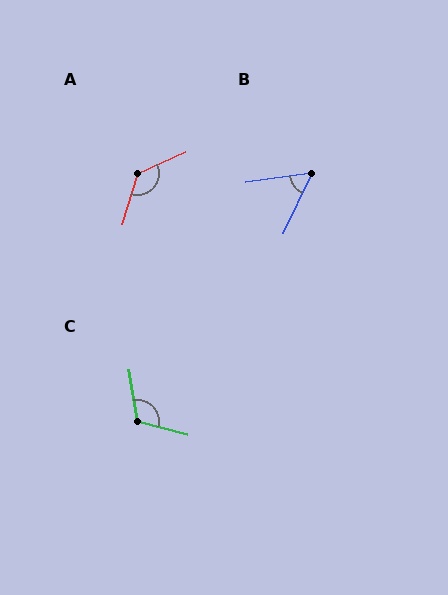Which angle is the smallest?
B, at approximately 57 degrees.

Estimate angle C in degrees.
Approximately 114 degrees.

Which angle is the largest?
A, at approximately 132 degrees.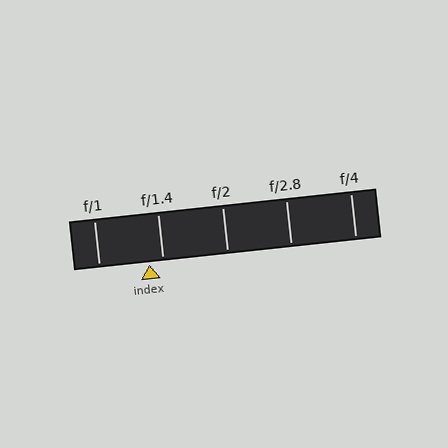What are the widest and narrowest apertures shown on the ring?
The widest aperture shown is f/1 and the narrowest is f/4.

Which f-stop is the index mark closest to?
The index mark is closest to f/1.4.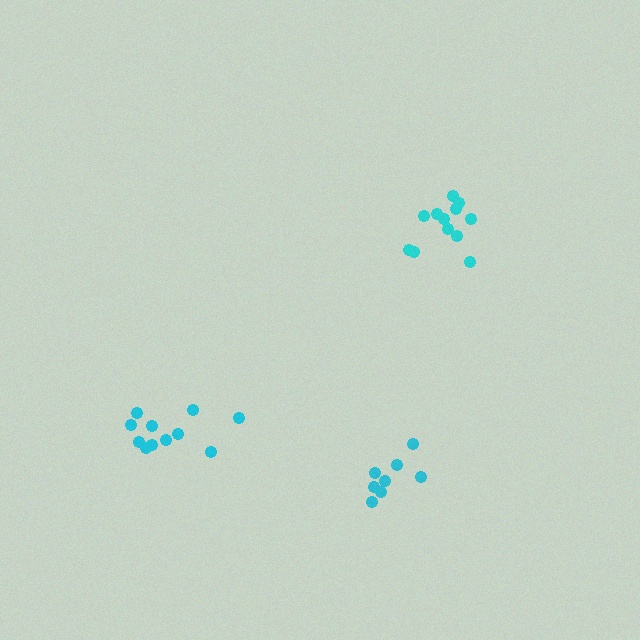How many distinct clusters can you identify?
There are 3 distinct clusters.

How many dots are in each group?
Group 1: 12 dots, Group 2: 11 dots, Group 3: 8 dots (31 total).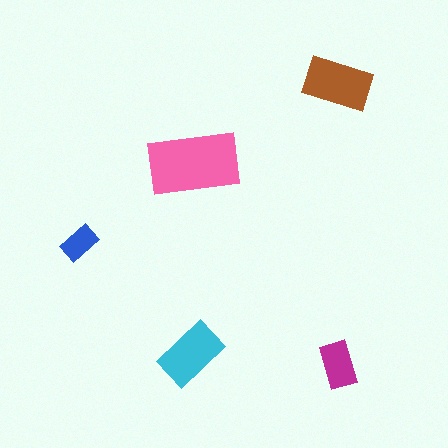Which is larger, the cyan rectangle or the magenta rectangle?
The cyan one.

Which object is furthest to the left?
The blue rectangle is leftmost.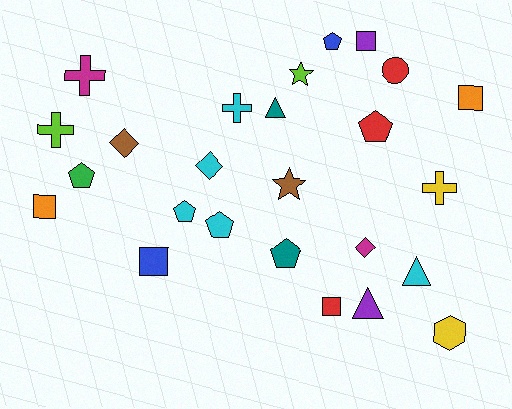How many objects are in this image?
There are 25 objects.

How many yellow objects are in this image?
There are 2 yellow objects.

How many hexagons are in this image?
There is 1 hexagon.